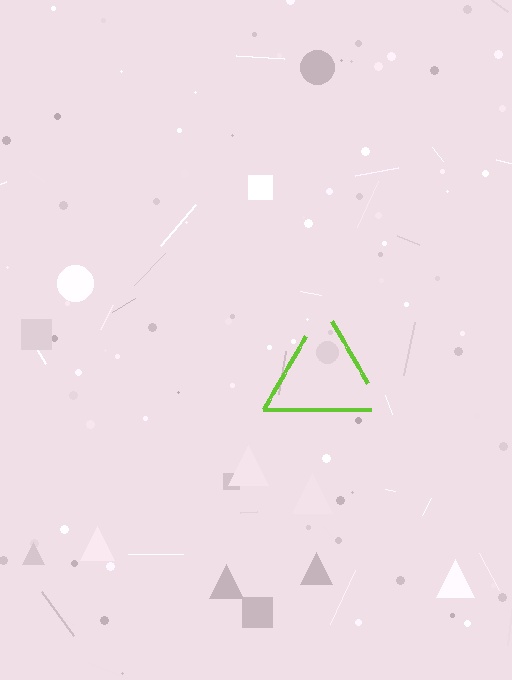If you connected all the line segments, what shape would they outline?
They would outline a triangle.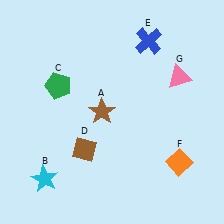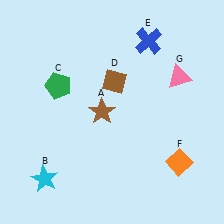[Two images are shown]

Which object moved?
The brown diamond (D) moved up.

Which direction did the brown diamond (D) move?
The brown diamond (D) moved up.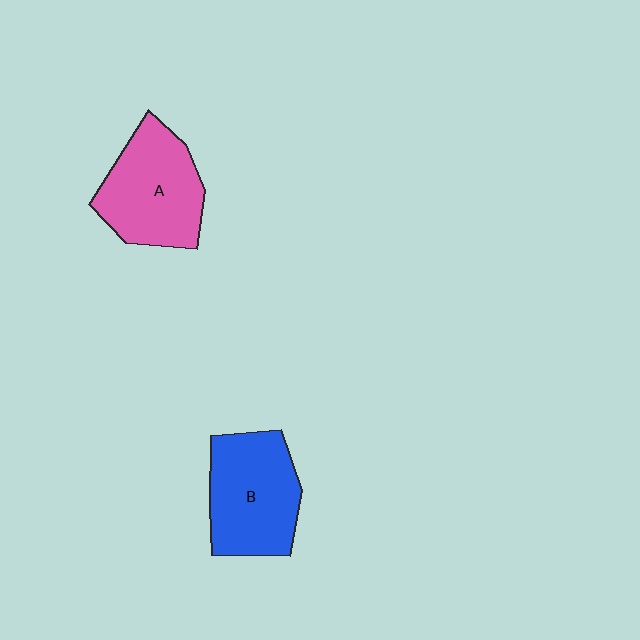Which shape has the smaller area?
Shape A (pink).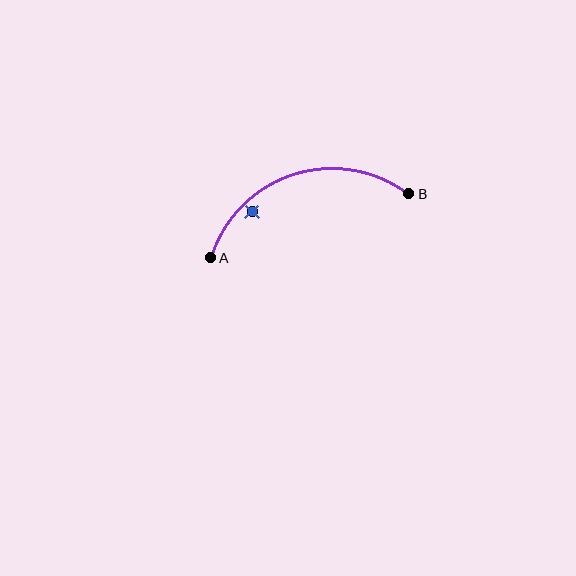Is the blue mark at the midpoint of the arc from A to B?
No — the blue mark does not lie on the arc at all. It sits slightly inside the curve.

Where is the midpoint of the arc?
The arc midpoint is the point on the curve farthest from the straight line joining A and B. It sits above that line.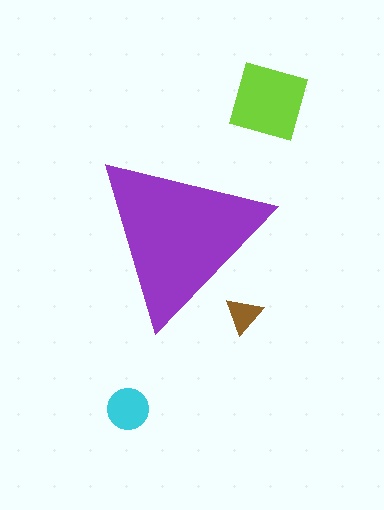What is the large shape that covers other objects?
A purple triangle.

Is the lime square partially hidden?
No, the lime square is fully visible.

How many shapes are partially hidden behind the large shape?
1 shape is partially hidden.